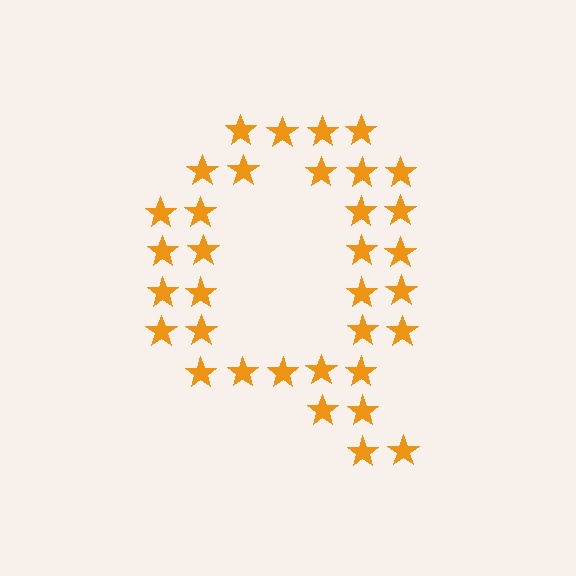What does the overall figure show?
The overall figure shows the letter Q.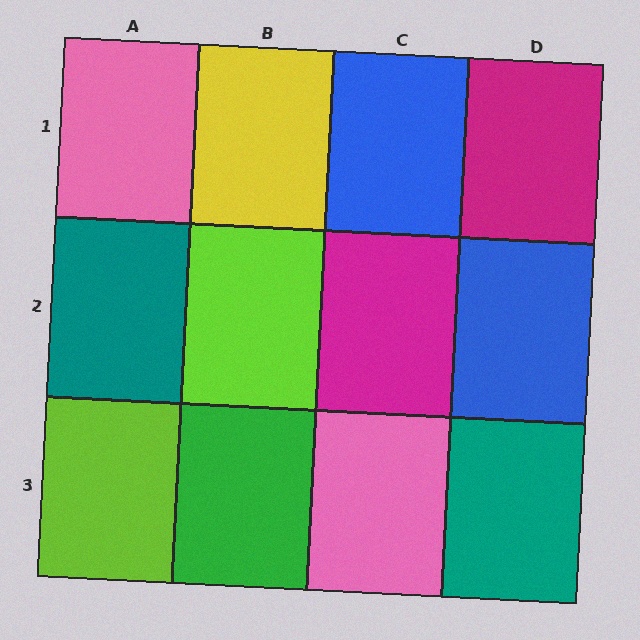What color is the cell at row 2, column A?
Teal.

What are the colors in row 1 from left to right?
Pink, yellow, blue, magenta.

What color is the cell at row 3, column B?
Green.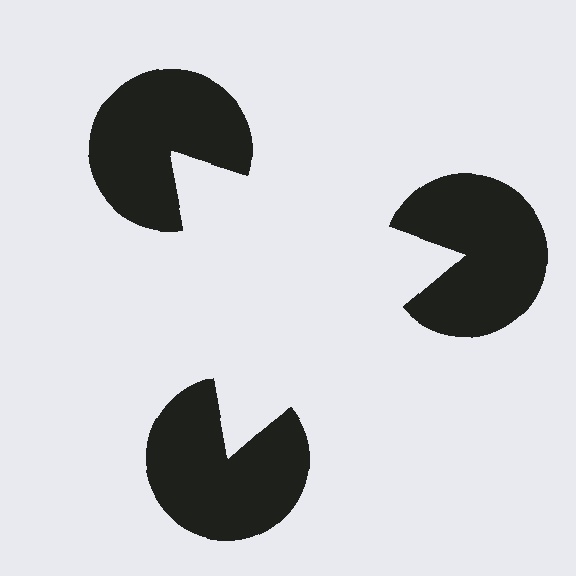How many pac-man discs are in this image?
There are 3 — one at each vertex of the illusory triangle.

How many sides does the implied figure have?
3 sides.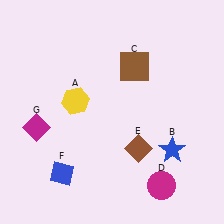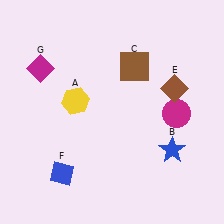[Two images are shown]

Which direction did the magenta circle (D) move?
The magenta circle (D) moved up.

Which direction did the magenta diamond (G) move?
The magenta diamond (G) moved up.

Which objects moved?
The objects that moved are: the magenta circle (D), the brown diamond (E), the magenta diamond (G).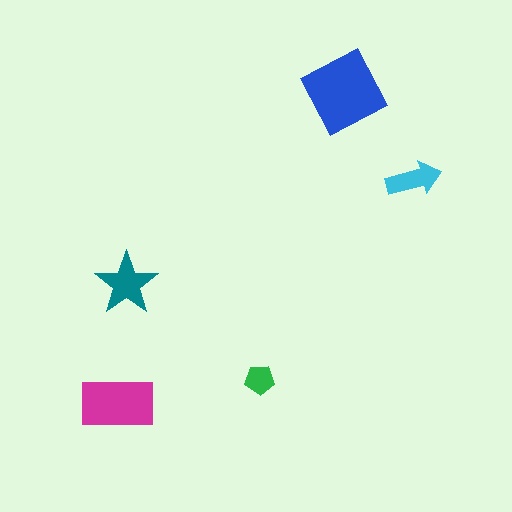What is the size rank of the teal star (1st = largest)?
3rd.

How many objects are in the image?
There are 5 objects in the image.